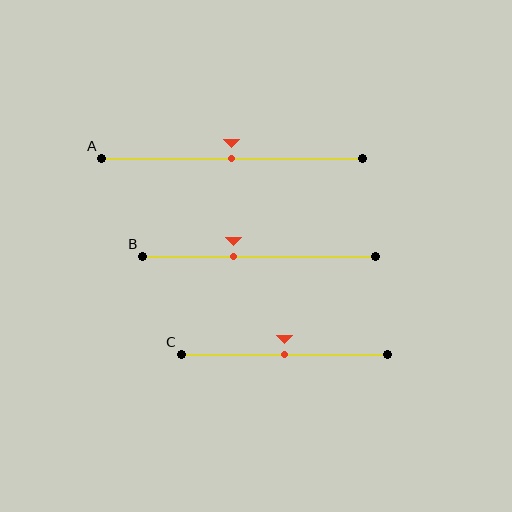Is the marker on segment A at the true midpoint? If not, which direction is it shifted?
Yes, the marker on segment A is at the true midpoint.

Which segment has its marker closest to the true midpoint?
Segment A has its marker closest to the true midpoint.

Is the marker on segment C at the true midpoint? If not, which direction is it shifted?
Yes, the marker on segment C is at the true midpoint.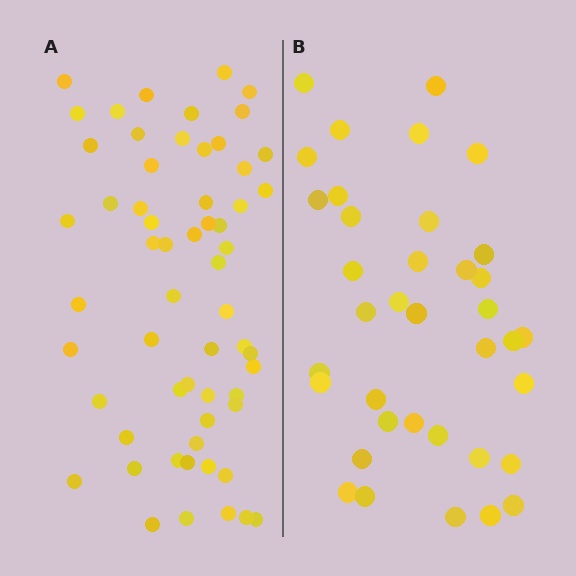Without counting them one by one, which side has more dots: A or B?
Region A (the left region) has more dots.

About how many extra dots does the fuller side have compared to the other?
Region A has approximately 20 more dots than region B.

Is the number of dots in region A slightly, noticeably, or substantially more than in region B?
Region A has substantially more. The ratio is roughly 1.6 to 1.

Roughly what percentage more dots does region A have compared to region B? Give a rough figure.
About 60% more.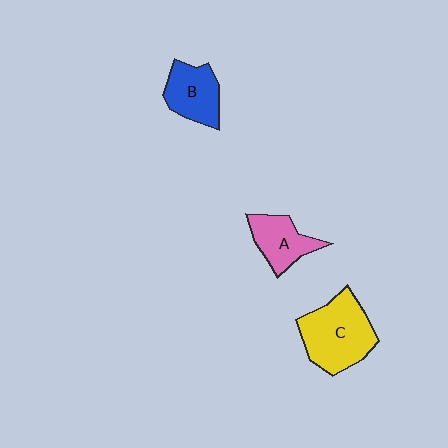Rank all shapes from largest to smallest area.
From largest to smallest: C (yellow), B (blue), A (pink).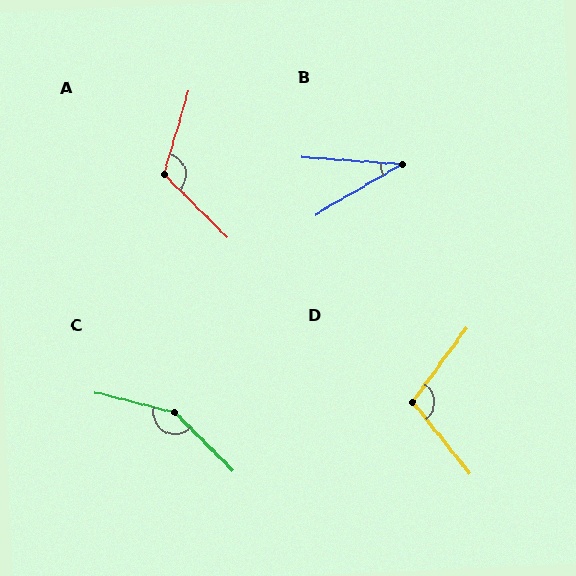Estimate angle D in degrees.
Approximately 105 degrees.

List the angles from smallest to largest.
B (35°), D (105°), A (118°), C (149°).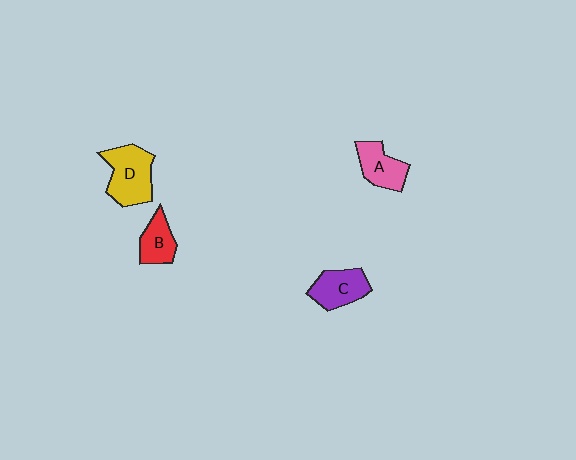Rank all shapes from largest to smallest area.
From largest to smallest: D (yellow), C (purple), A (pink), B (red).